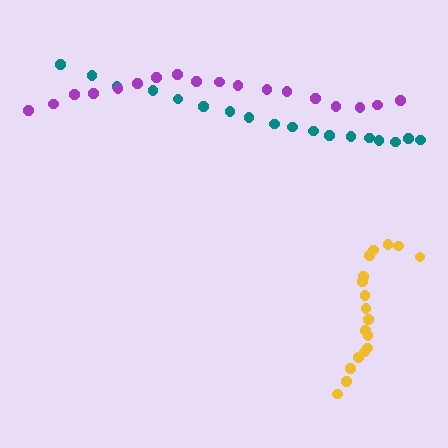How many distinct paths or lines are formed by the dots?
There are 3 distinct paths.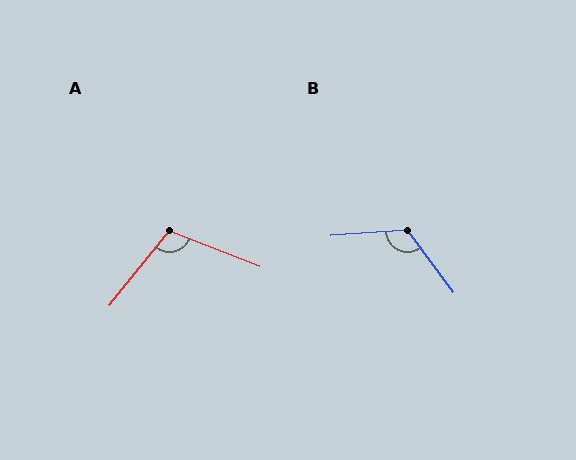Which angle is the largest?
B, at approximately 123 degrees.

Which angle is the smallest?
A, at approximately 107 degrees.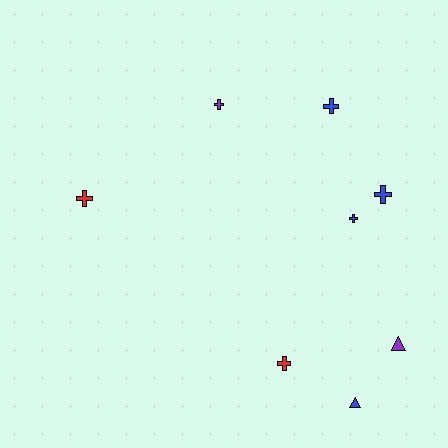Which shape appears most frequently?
Cross, with 6 objects.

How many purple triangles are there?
There is 1 purple triangle.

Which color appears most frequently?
Blue, with 4 objects.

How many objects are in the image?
There are 8 objects.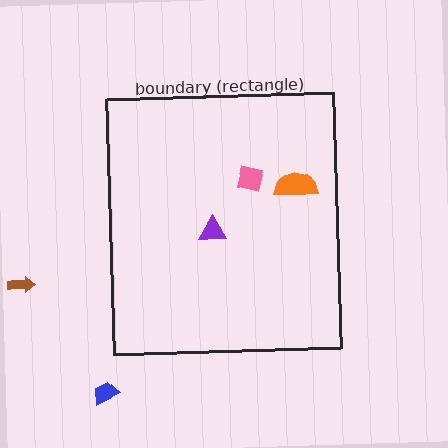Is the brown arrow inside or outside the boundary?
Outside.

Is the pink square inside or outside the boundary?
Inside.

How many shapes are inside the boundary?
3 inside, 2 outside.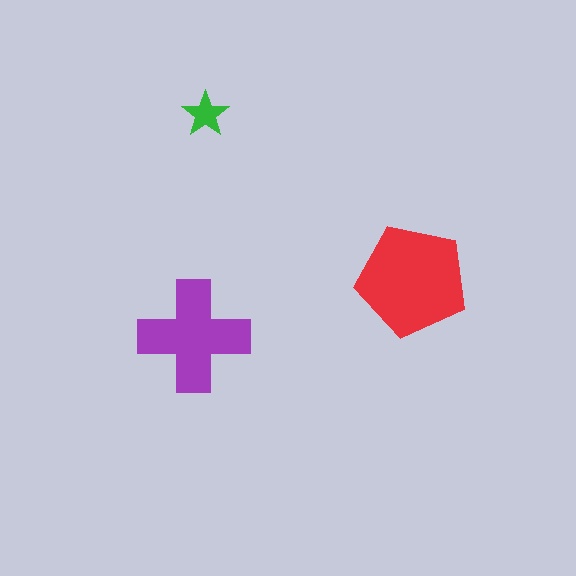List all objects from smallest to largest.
The green star, the purple cross, the red pentagon.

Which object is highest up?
The green star is topmost.